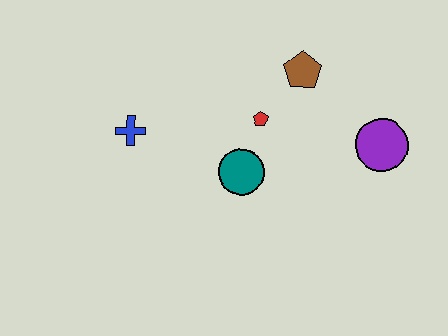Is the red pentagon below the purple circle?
No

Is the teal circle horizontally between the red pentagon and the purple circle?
No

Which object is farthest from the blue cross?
The purple circle is farthest from the blue cross.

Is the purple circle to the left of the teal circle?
No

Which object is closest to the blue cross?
The teal circle is closest to the blue cross.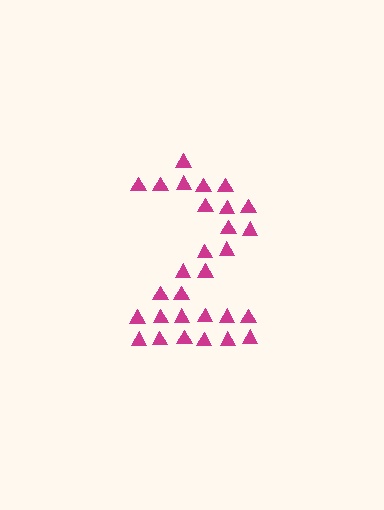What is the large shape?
The large shape is the digit 2.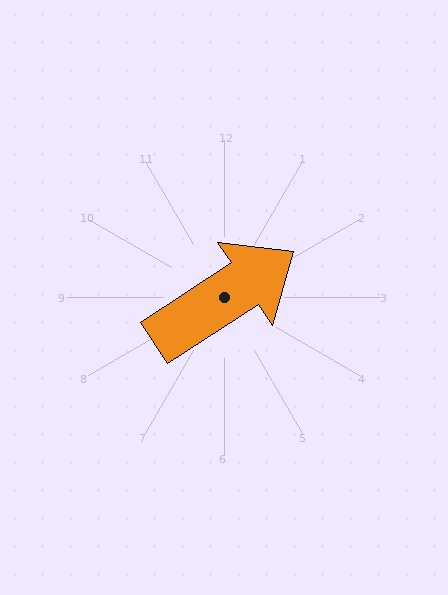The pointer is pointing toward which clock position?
Roughly 2 o'clock.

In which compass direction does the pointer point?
Northeast.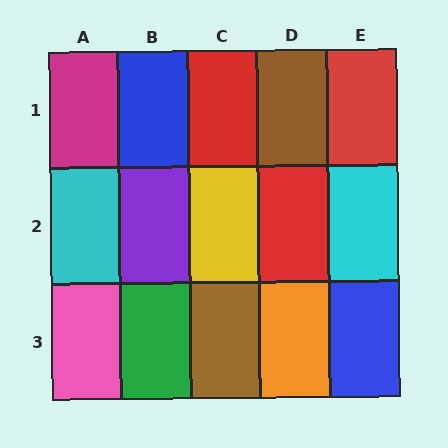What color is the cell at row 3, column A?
Pink.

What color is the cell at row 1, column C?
Red.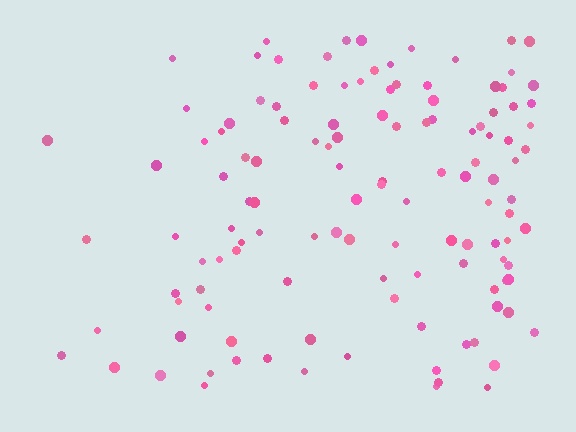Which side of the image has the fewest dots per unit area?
The left.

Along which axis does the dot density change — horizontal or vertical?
Horizontal.